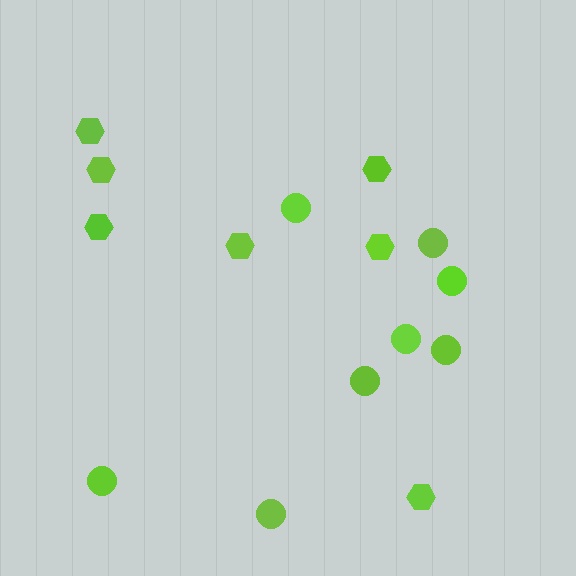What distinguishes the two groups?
There are 2 groups: one group of hexagons (7) and one group of circles (8).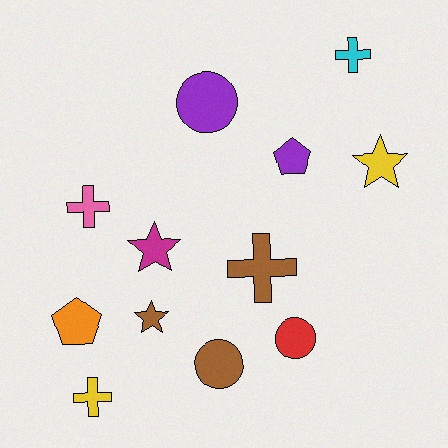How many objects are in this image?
There are 12 objects.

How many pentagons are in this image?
There are 2 pentagons.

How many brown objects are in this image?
There are 3 brown objects.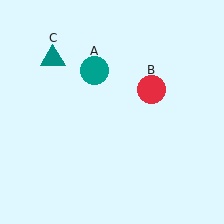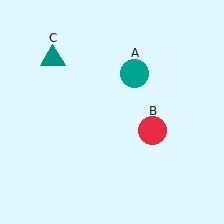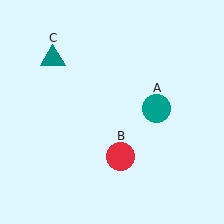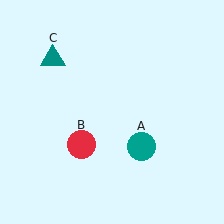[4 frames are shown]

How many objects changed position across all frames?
2 objects changed position: teal circle (object A), red circle (object B).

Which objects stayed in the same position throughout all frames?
Teal triangle (object C) remained stationary.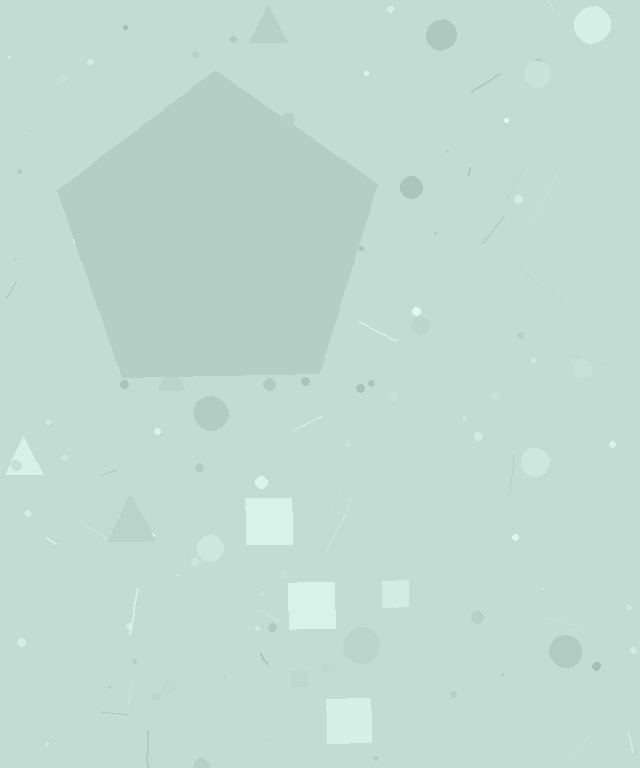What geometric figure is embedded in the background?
A pentagon is embedded in the background.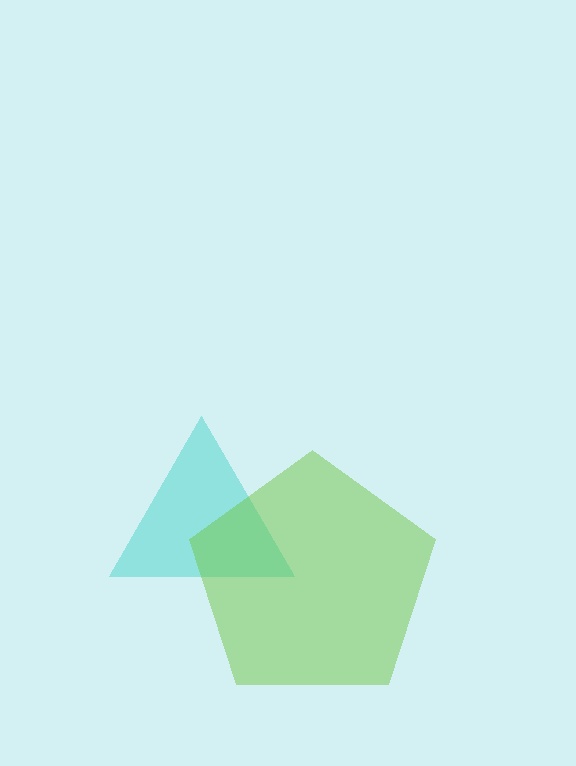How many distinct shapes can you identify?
There are 2 distinct shapes: a cyan triangle, a lime pentagon.